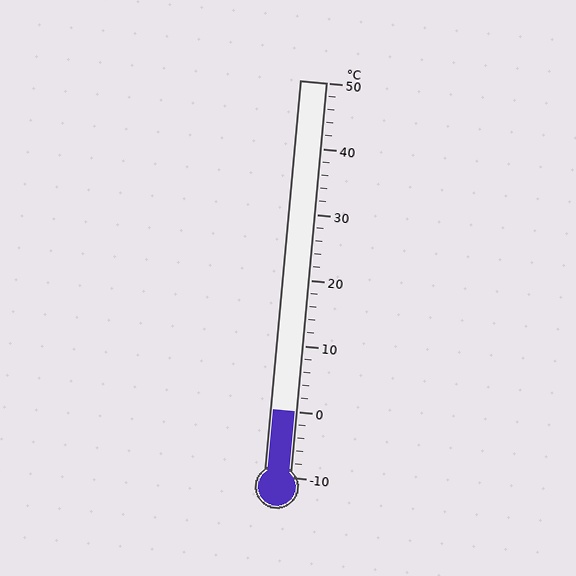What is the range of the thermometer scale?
The thermometer scale ranges from -10°C to 50°C.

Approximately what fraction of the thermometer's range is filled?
The thermometer is filled to approximately 15% of its range.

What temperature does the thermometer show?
The thermometer shows approximately 0°C.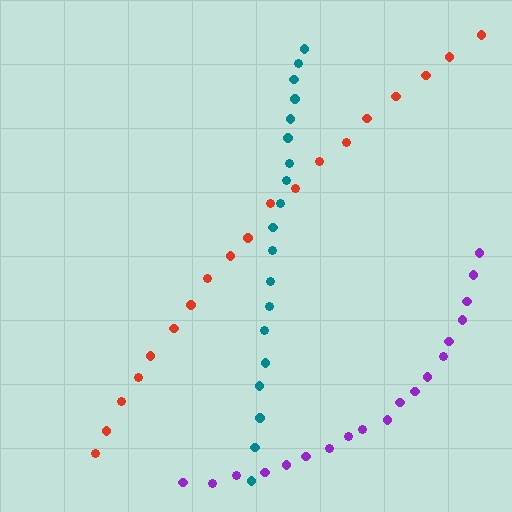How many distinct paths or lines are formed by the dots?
There are 3 distinct paths.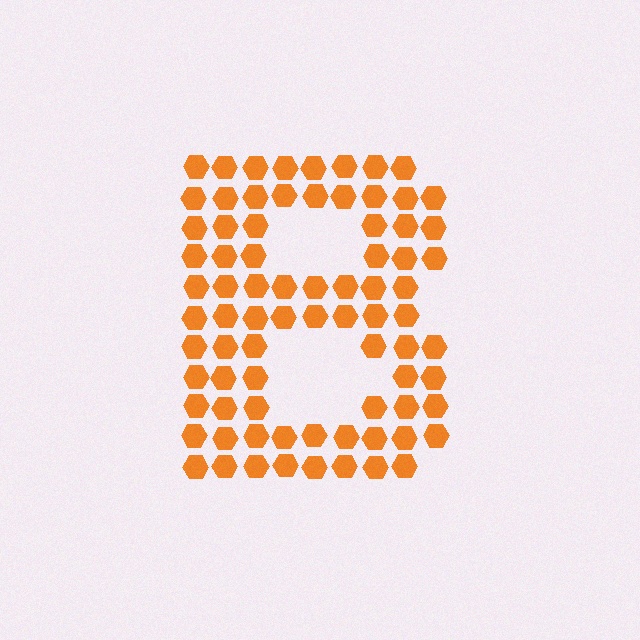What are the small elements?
The small elements are hexagons.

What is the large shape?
The large shape is the letter B.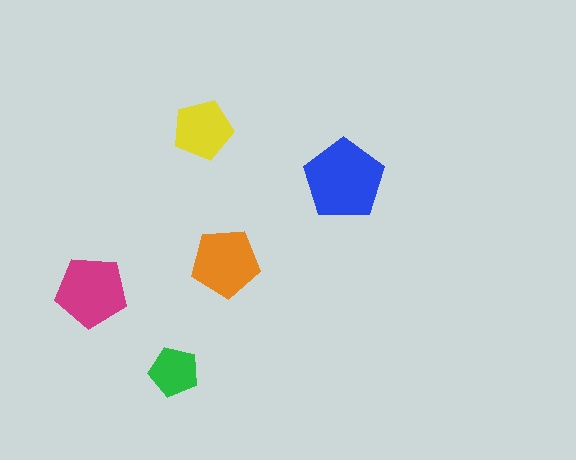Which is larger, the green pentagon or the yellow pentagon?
The yellow one.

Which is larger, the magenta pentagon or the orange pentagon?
The magenta one.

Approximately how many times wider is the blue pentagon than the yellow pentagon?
About 1.5 times wider.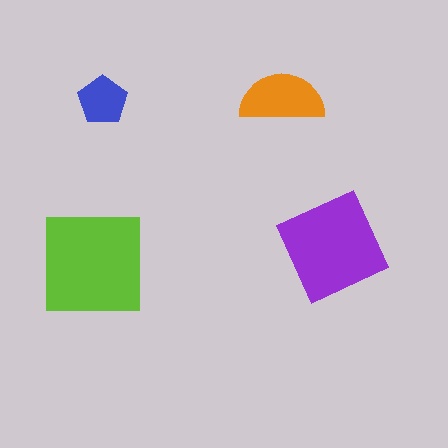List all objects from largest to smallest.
The lime square, the purple diamond, the orange semicircle, the blue pentagon.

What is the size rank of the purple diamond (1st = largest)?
2nd.